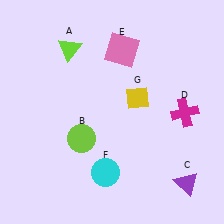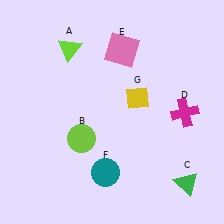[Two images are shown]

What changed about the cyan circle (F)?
In Image 1, F is cyan. In Image 2, it changed to teal.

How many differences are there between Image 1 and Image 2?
There are 2 differences between the two images.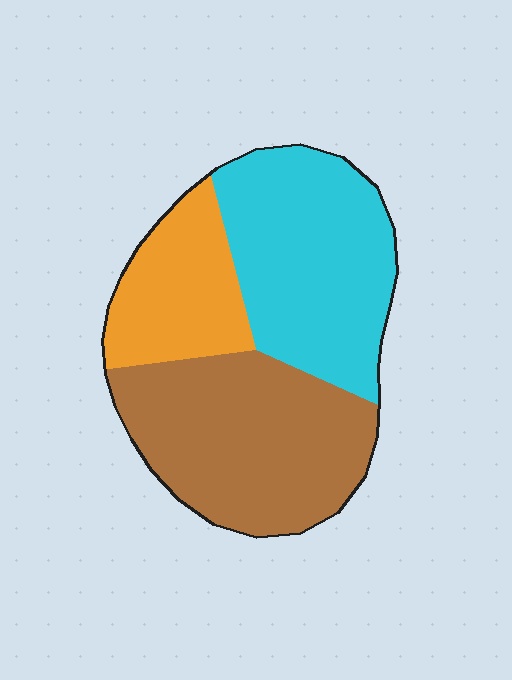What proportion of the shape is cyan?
Cyan covers roughly 40% of the shape.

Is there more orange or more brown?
Brown.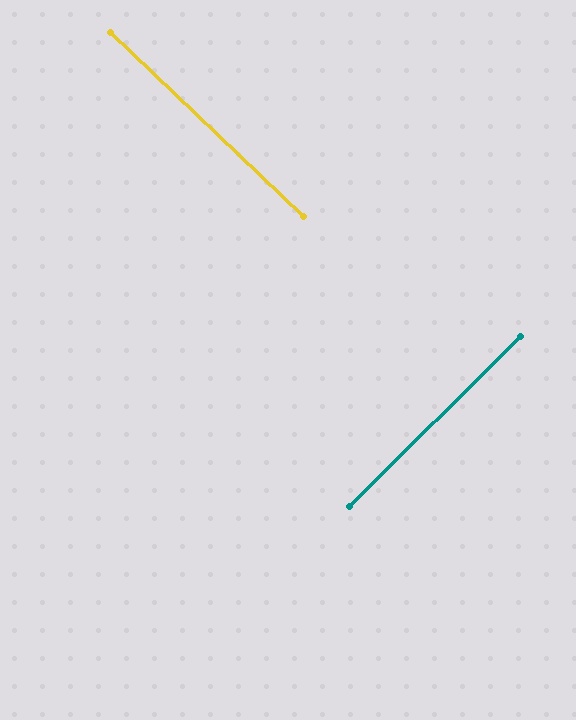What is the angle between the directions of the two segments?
Approximately 89 degrees.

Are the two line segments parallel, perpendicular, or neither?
Perpendicular — they meet at approximately 89°.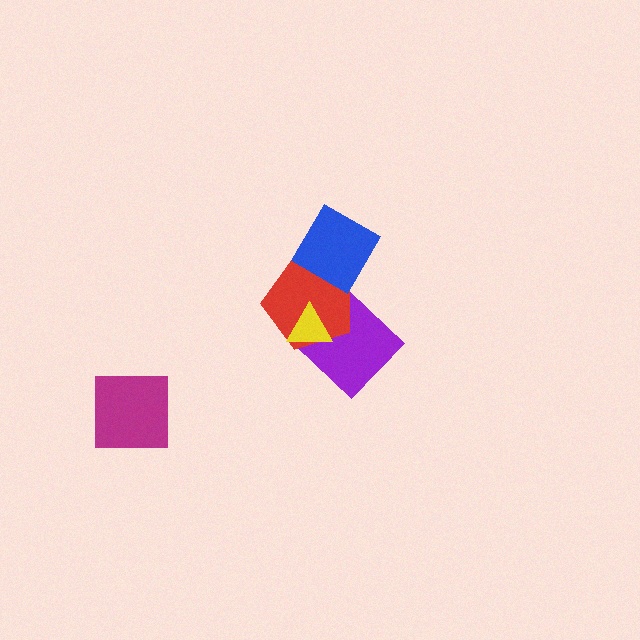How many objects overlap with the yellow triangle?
2 objects overlap with the yellow triangle.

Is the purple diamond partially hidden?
Yes, it is partially covered by another shape.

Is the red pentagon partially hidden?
Yes, it is partially covered by another shape.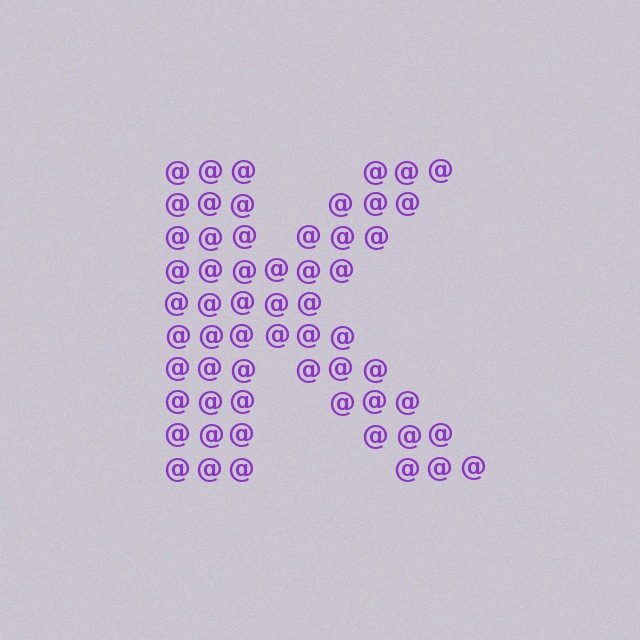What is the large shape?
The large shape is the letter K.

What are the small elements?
The small elements are at signs.